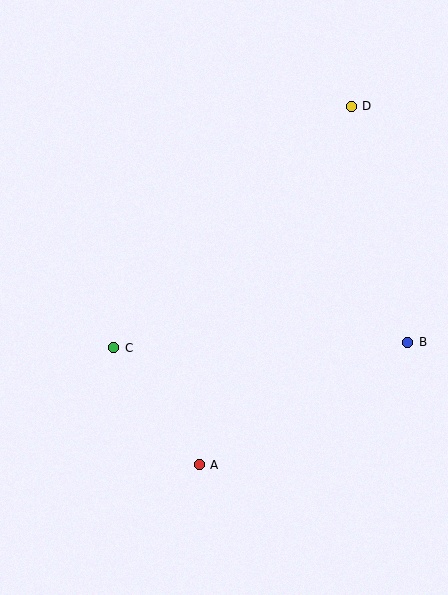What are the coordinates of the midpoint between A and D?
The midpoint between A and D is at (275, 285).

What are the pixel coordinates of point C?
Point C is at (114, 348).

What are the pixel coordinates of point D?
Point D is at (351, 106).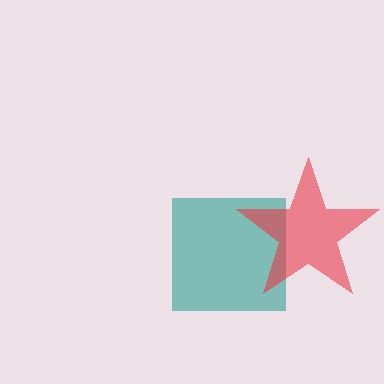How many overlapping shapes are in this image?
There are 2 overlapping shapes in the image.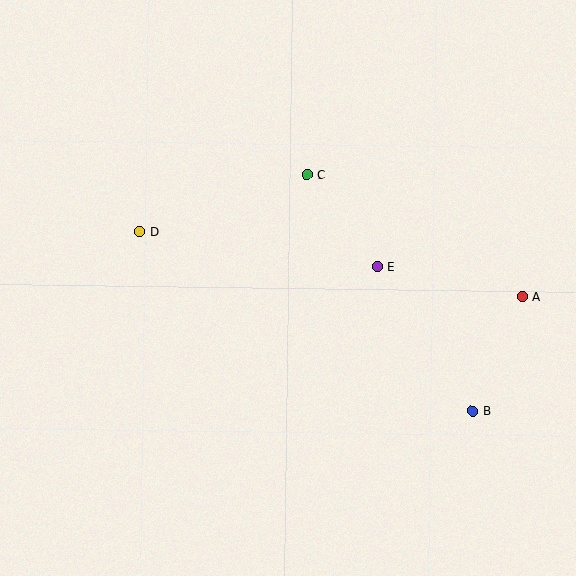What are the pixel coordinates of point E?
Point E is at (378, 267).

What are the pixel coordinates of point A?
Point A is at (522, 297).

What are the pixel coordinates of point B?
Point B is at (473, 411).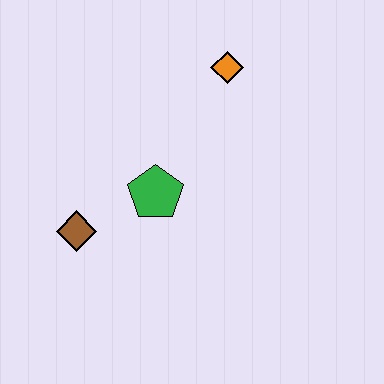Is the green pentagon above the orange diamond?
No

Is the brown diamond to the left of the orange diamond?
Yes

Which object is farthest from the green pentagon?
The orange diamond is farthest from the green pentagon.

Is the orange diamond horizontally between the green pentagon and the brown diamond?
No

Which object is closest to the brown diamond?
The green pentagon is closest to the brown diamond.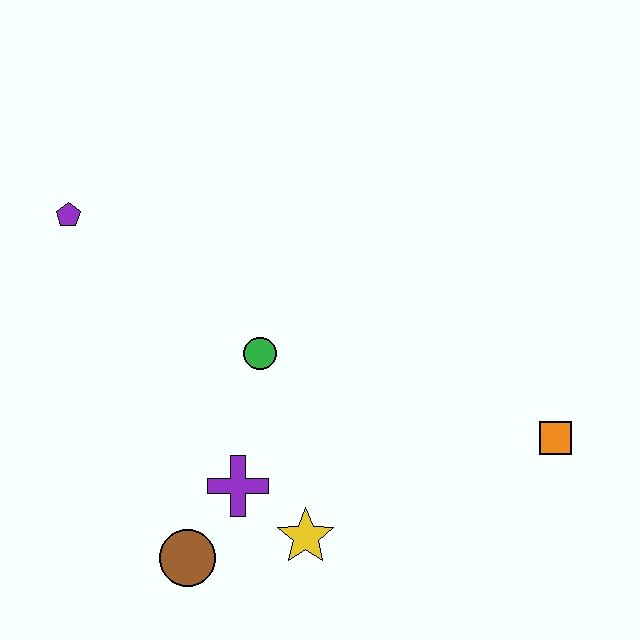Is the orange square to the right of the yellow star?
Yes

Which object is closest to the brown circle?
The purple cross is closest to the brown circle.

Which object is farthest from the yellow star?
The purple pentagon is farthest from the yellow star.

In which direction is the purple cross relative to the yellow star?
The purple cross is to the left of the yellow star.